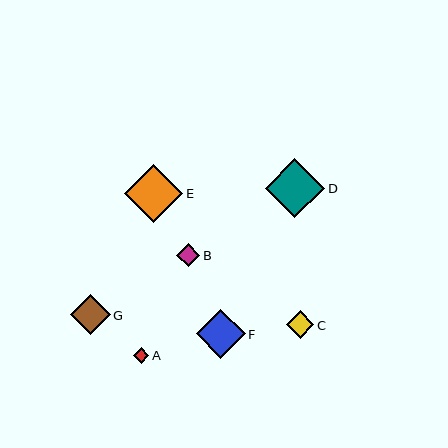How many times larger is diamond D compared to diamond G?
Diamond D is approximately 1.5 times the size of diamond G.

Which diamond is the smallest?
Diamond A is the smallest with a size of approximately 15 pixels.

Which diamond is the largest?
Diamond D is the largest with a size of approximately 59 pixels.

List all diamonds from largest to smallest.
From largest to smallest: D, E, F, G, C, B, A.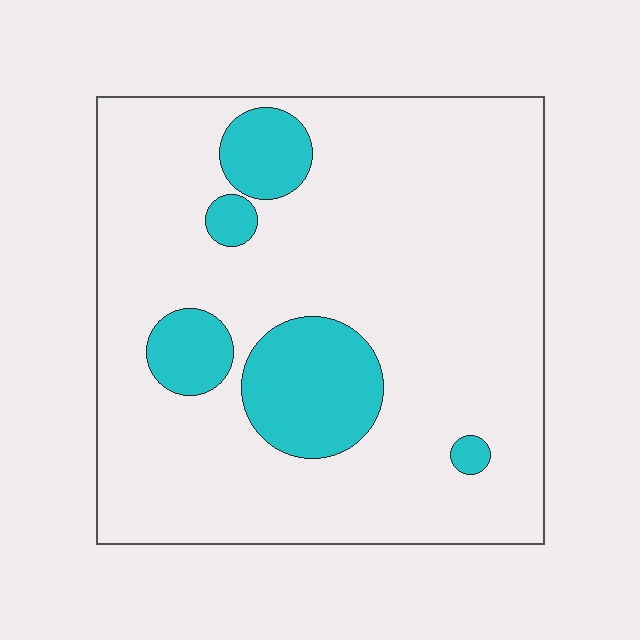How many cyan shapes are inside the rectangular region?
5.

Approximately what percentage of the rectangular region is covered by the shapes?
Approximately 15%.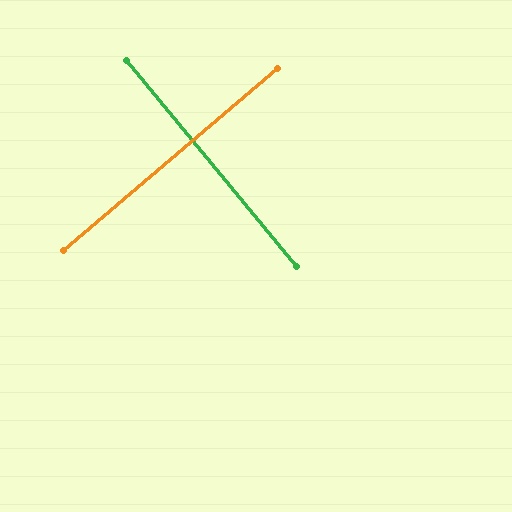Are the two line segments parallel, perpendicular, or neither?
Perpendicular — they meet at approximately 89°.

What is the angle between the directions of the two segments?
Approximately 89 degrees.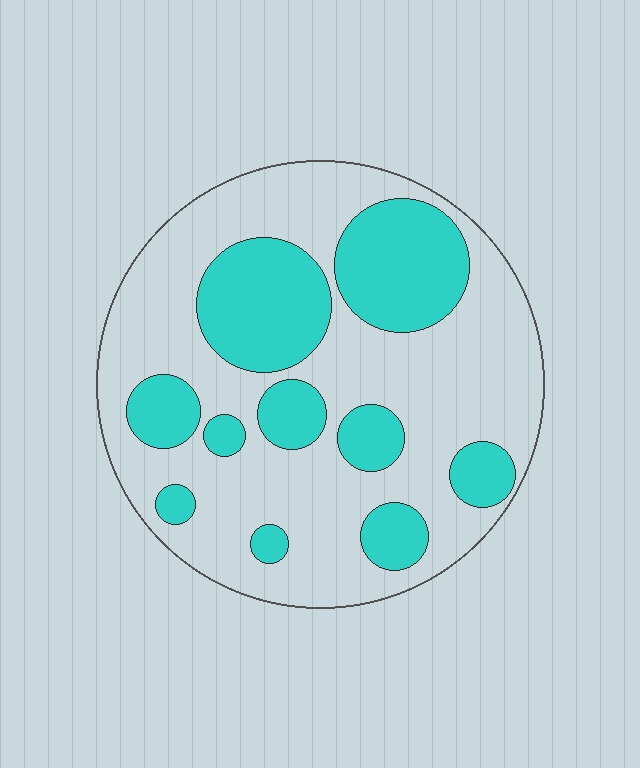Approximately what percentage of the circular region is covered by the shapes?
Approximately 35%.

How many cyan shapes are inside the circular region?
10.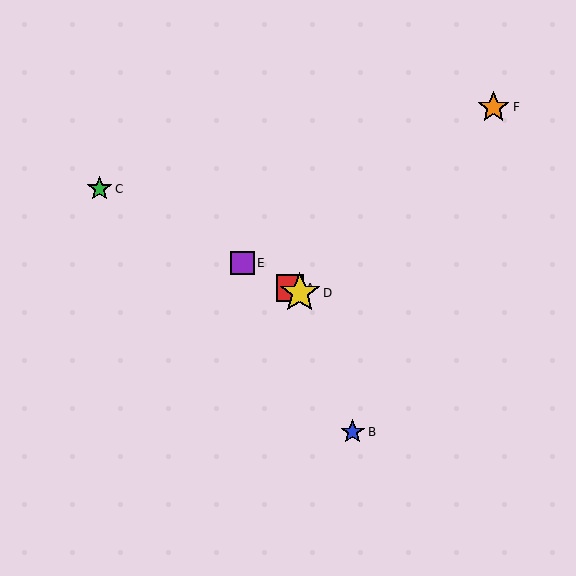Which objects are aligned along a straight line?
Objects A, C, D, E are aligned along a straight line.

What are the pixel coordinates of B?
Object B is at (353, 432).